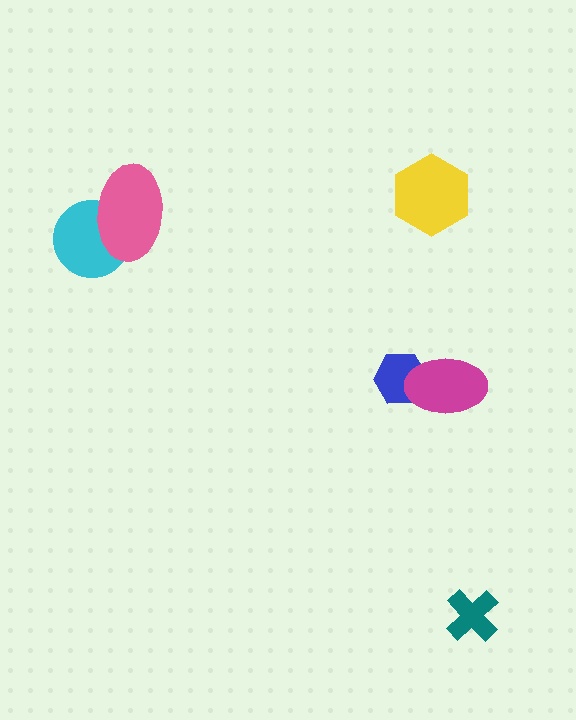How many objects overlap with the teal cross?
0 objects overlap with the teal cross.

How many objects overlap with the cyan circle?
1 object overlaps with the cyan circle.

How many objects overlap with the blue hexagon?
1 object overlaps with the blue hexagon.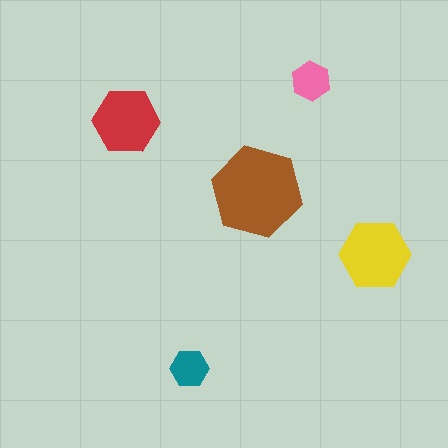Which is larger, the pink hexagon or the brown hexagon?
The brown one.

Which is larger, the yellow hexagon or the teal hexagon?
The yellow one.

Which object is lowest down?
The teal hexagon is bottommost.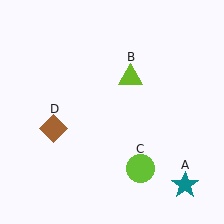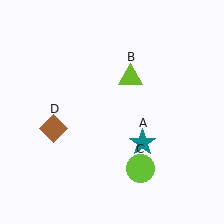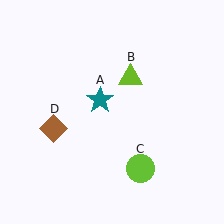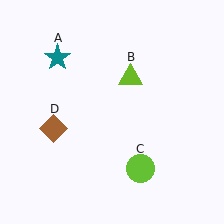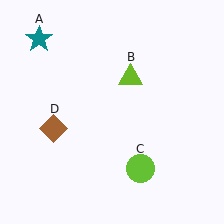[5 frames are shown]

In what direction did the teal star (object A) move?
The teal star (object A) moved up and to the left.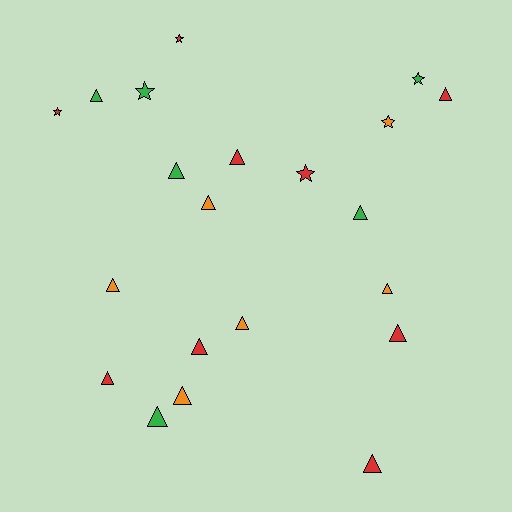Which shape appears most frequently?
Triangle, with 15 objects.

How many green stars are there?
There are 2 green stars.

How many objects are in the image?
There are 21 objects.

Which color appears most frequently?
Red, with 9 objects.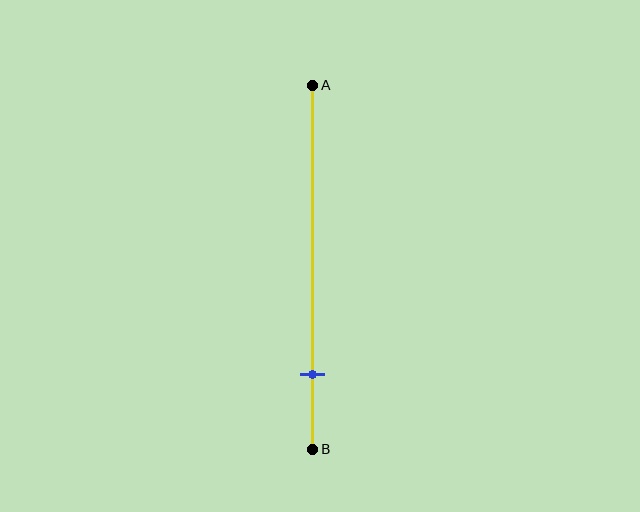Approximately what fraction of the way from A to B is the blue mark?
The blue mark is approximately 80% of the way from A to B.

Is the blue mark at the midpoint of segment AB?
No, the mark is at about 80% from A, not at the 50% midpoint.